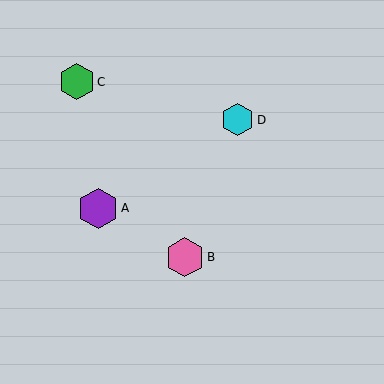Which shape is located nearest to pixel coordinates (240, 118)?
The cyan hexagon (labeled D) at (237, 120) is nearest to that location.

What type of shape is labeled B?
Shape B is a pink hexagon.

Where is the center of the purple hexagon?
The center of the purple hexagon is at (98, 208).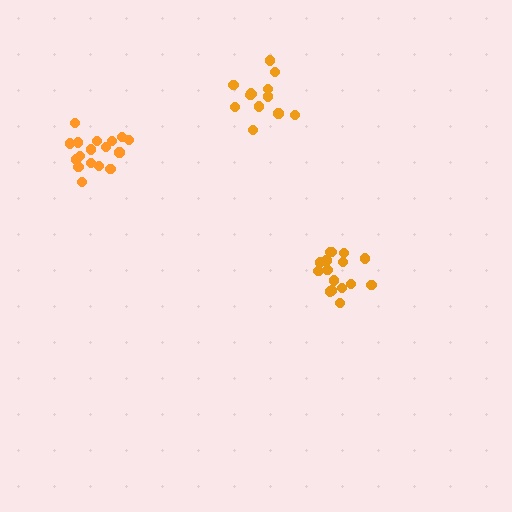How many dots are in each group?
Group 1: 13 dots, Group 2: 17 dots, Group 3: 16 dots (46 total).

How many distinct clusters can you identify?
There are 3 distinct clusters.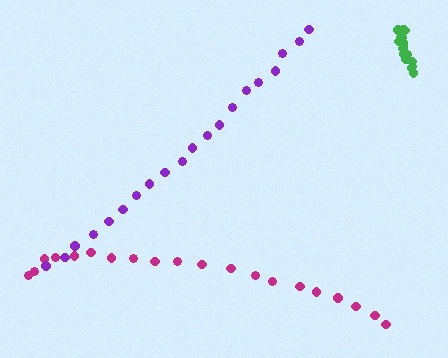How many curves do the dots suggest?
There are 3 distinct paths.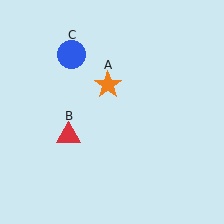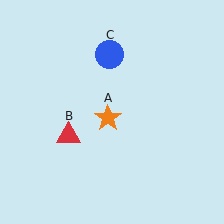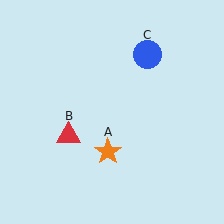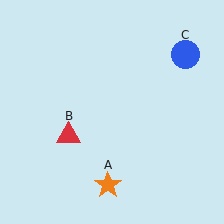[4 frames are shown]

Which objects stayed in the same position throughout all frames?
Red triangle (object B) remained stationary.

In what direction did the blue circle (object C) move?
The blue circle (object C) moved right.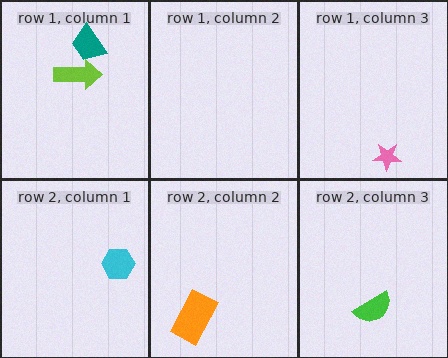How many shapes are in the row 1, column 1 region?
2.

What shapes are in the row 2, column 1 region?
The cyan hexagon.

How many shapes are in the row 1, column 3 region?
1.